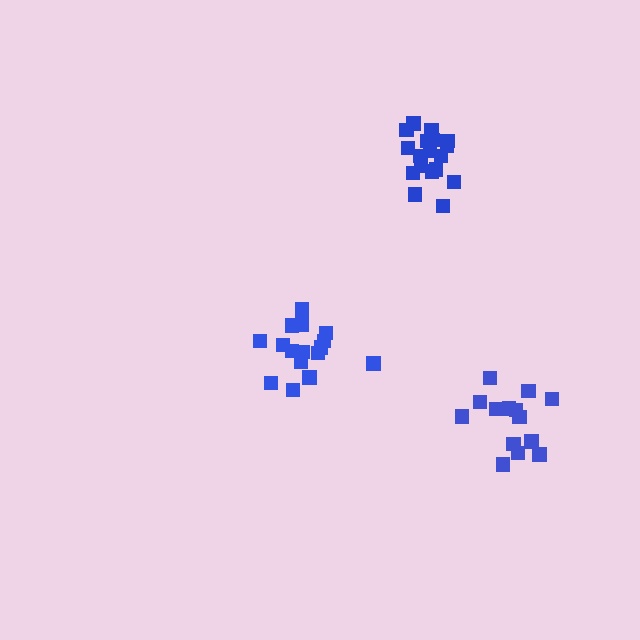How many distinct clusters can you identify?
There are 3 distinct clusters.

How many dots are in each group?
Group 1: 16 dots, Group 2: 14 dots, Group 3: 18 dots (48 total).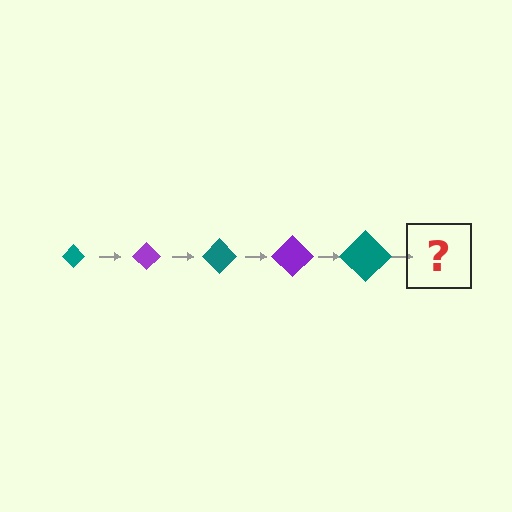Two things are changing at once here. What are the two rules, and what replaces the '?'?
The two rules are that the diamond grows larger each step and the color cycles through teal and purple. The '?' should be a purple diamond, larger than the previous one.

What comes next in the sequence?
The next element should be a purple diamond, larger than the previous one.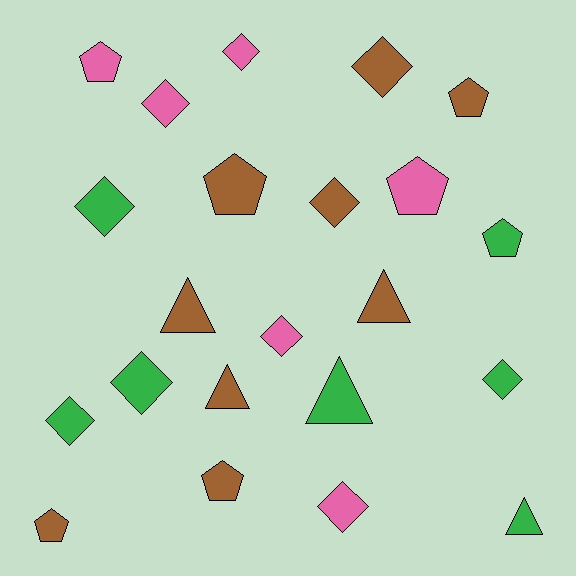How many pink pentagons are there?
There are 2 pink pentagons.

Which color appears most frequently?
Brown, with 9 objects.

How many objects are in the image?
There are 22 objects.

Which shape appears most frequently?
Diamond, with 10 objects.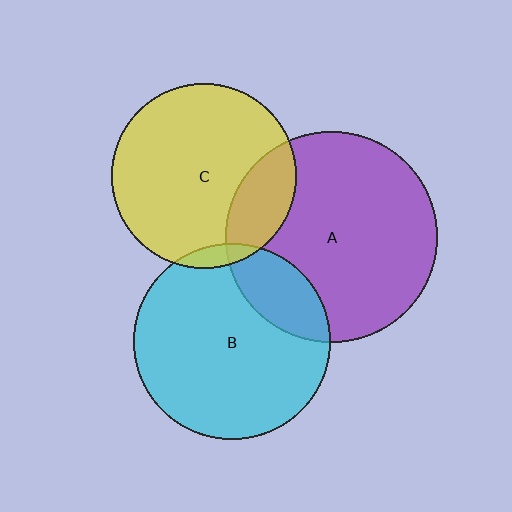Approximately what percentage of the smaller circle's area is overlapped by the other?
Approximately 20%.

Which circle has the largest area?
Circle A (purple).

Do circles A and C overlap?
Yes.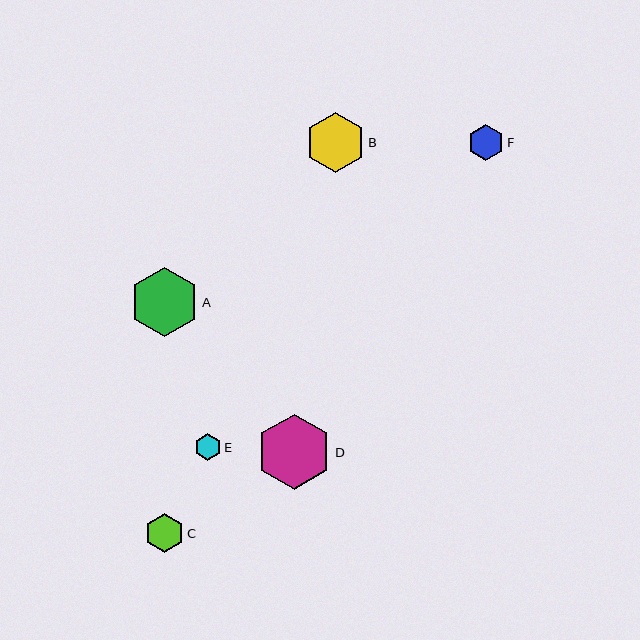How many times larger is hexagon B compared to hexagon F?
Hexagon B is approximately 1.6 times the size of hexagon F.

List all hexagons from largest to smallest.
From largest to smallest: D, A, B, C, F, E.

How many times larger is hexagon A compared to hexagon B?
Hexagon A is approximately 1.2 times the size of hexagon B.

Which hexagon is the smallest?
Hexagon E is the smallest with a size of approximately 27 pixels.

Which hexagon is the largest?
Hexagon D is the largest with a size of approximately 75 pixels.